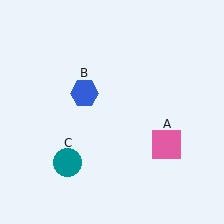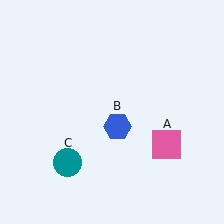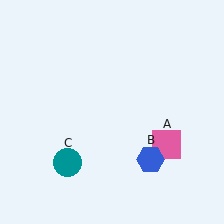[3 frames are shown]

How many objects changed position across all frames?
1 object changed position: blue hexagon (object B).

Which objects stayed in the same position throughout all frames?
Pink square (object A) and teal circle (object C) remained stationary.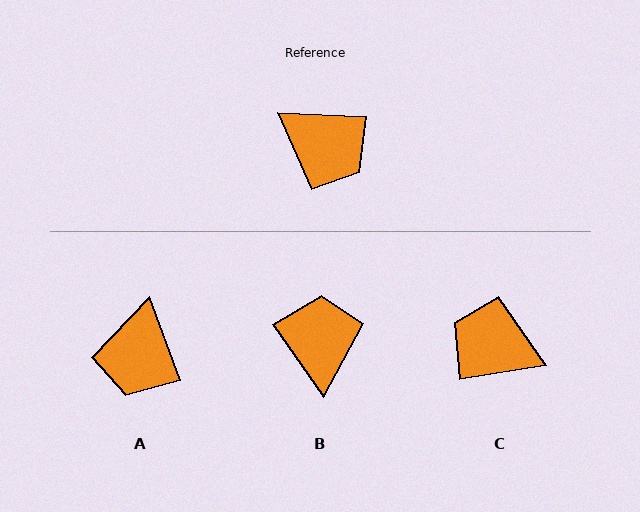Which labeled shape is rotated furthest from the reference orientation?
C, about 169 degrees away.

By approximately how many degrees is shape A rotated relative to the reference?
Approximately 67 degrees clockwise.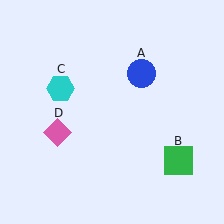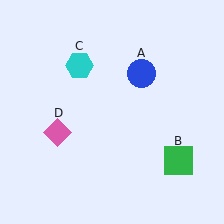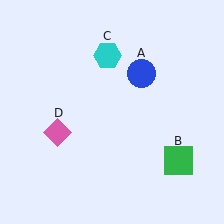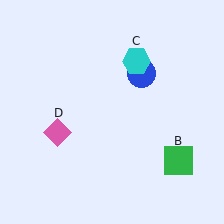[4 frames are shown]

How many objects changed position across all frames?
1 object changed position: cyan hexagon (object C).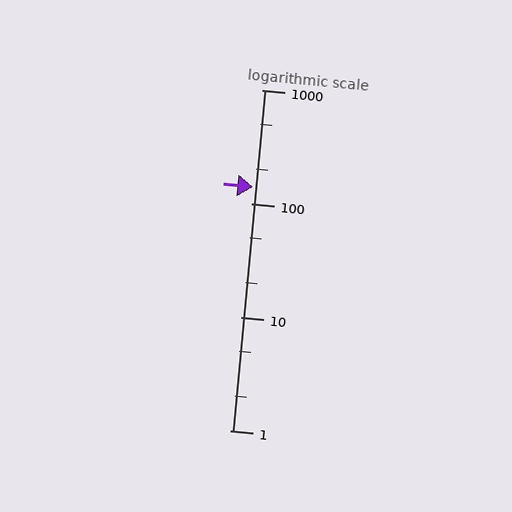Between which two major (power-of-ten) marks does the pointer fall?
The pointer is between 100 and 1000.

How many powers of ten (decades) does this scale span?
The scale spans 3 decades, from 1 to 1000.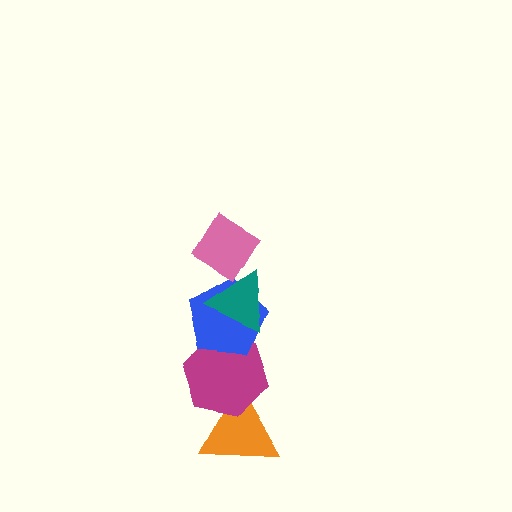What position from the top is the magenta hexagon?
The magenta hexagon is 4th from the top.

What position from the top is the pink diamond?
The pink diamond is 1st from the top.